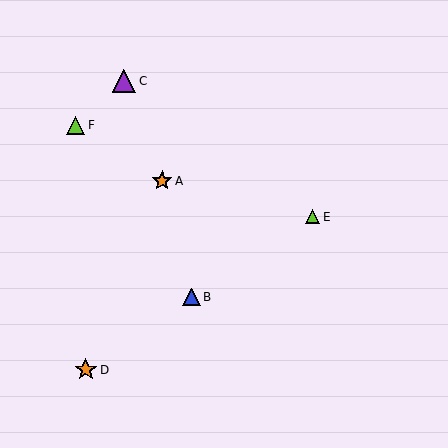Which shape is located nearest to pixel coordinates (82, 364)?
The orange star (labeled D) at (86, 370) is nearest to that location.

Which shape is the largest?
The purple triangle (labeled C) is the largest.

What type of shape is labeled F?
Shape F is a lime triangle.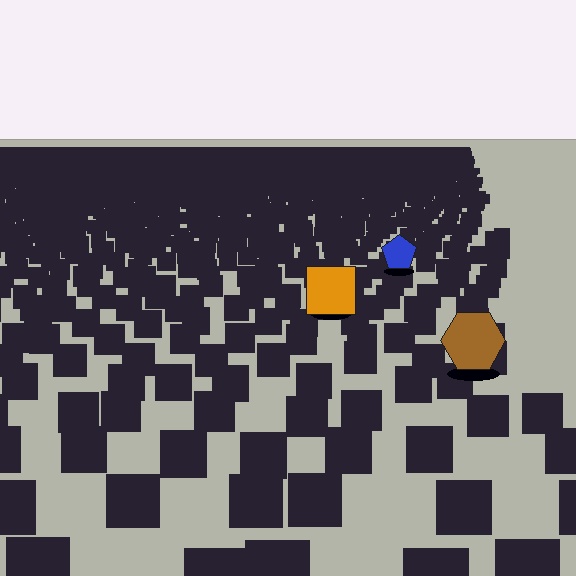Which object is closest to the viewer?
The brown hexagon is closest. The texture marks near it are larger and more spread out.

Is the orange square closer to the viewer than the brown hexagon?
No. The brown hexagon is closer — you can tell from the texture gradient: the ground texture is coarser near it.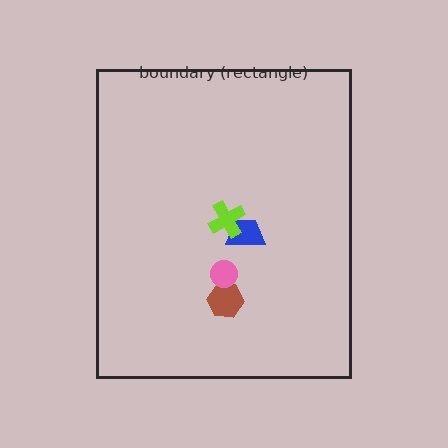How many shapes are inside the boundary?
4 inside, 0 outside.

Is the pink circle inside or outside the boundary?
Inside.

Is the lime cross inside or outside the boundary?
Inside.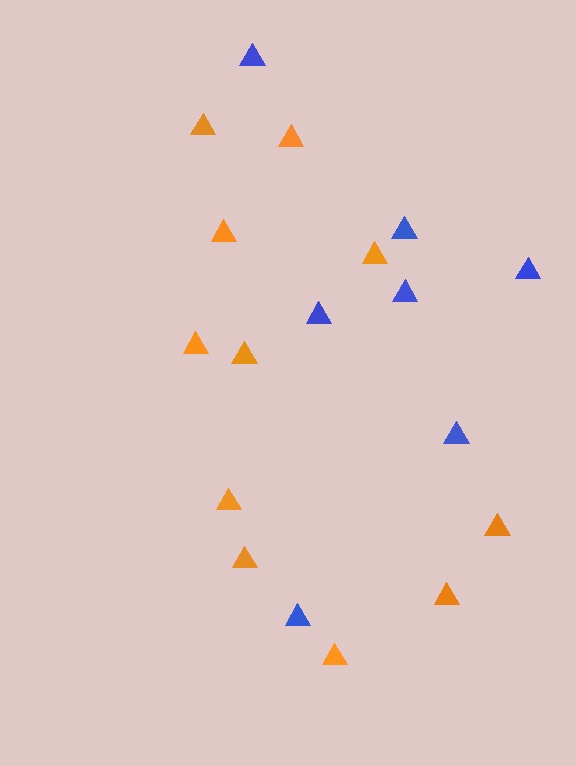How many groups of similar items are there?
There are 2 groups: one group of orange triangles (11) and one group of blue triangles (7).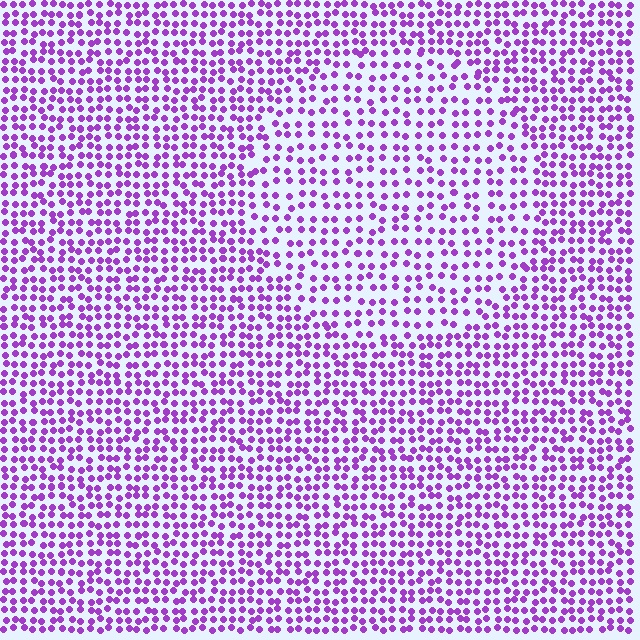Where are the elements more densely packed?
The elements are more densely packed outside the circle boundary.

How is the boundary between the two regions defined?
The boundary is defined by a change in element density (approximately 1.6x ratio). All elements are the same color, size, and shape.